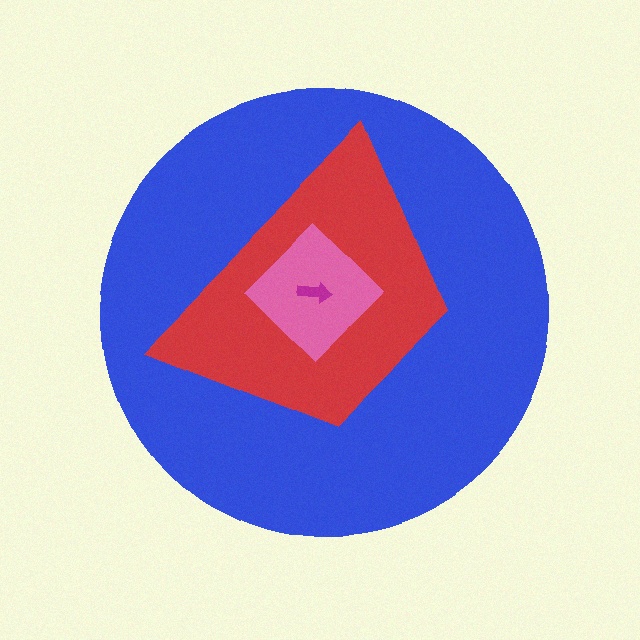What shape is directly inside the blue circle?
The red trapezoid.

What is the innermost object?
The magenta arrow.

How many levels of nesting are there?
4.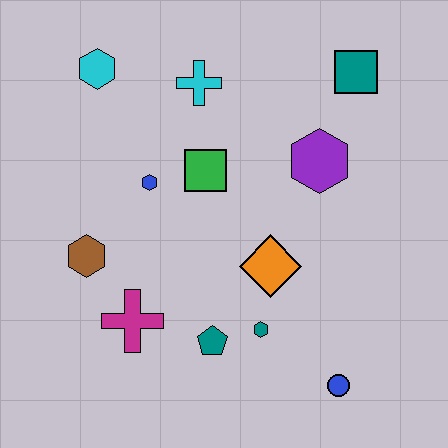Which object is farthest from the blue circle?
The cyan hexagon is farthest from the blue circle.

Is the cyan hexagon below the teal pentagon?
No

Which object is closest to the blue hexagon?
The green square is closest to the blue hexagon.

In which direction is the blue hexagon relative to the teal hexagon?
The blue hexagon is above the teal hexagon.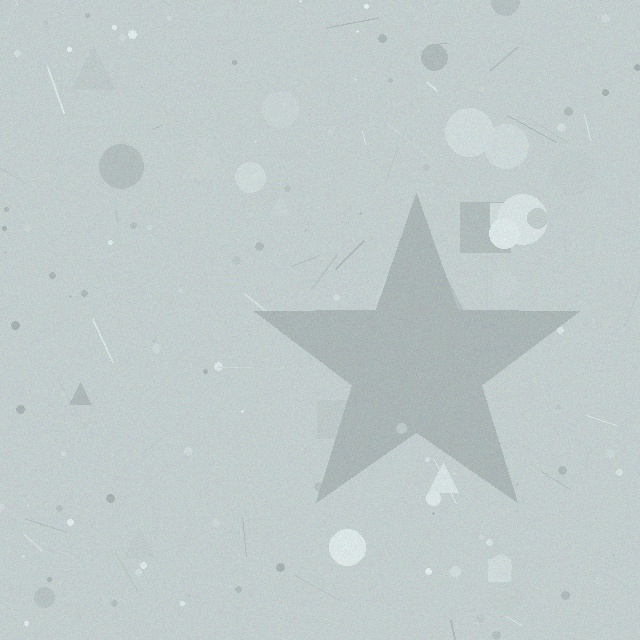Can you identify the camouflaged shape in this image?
The camouflaged shape is a star.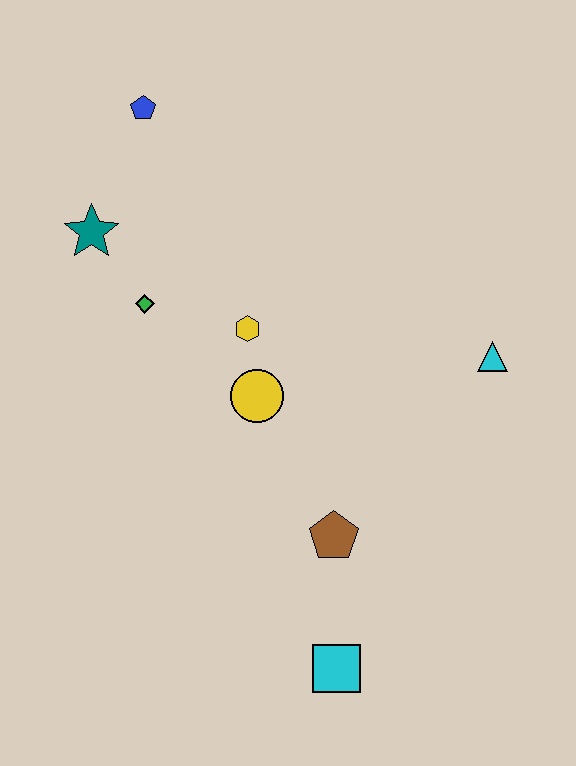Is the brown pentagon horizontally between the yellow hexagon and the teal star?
No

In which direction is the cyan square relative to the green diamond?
The cyan square is below the green diamond.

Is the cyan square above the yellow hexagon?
No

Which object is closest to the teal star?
The green diamond is closest to the teal star.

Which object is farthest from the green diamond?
The cyan square is farthest from the green diamond.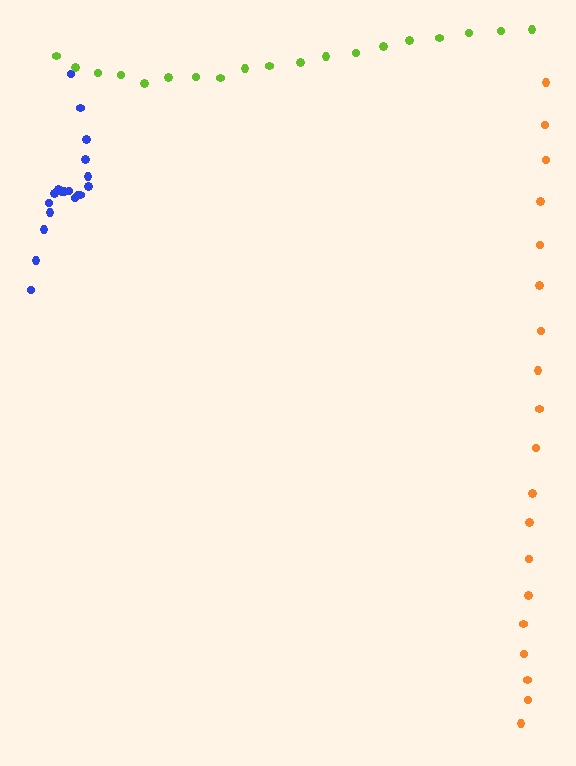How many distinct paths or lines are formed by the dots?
There are 3 distinct paths.